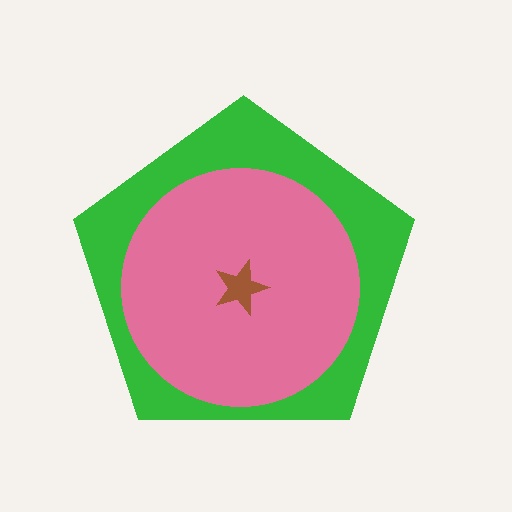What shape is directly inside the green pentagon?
The pink circle.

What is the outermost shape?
The green pentagon.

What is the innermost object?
The brown star.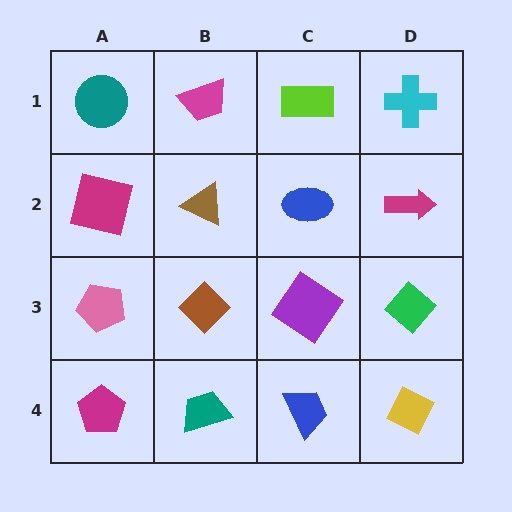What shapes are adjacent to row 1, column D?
A magenta arrow (row 2, column D), a lime rectangle (row 1, column C).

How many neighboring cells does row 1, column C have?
3.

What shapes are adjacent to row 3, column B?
A brown triangle (row 2, column B), a teal trapezoid (row 4, column B), a pink pentagon (row 3, column A), a purple diamond (row 3, column C).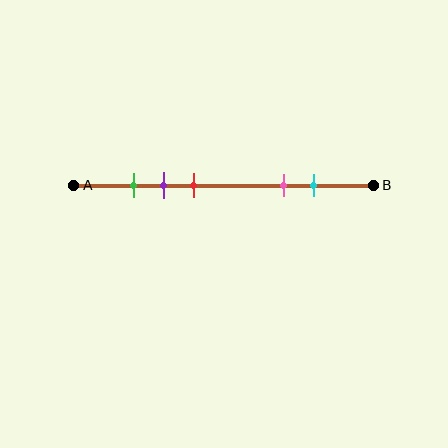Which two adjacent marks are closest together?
The green and purple marks are the closest adjacent pair.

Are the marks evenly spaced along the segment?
No, the marks are not evenly spaced.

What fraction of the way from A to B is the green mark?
The green mark is approximately 20% (0.2) of the way from A to B.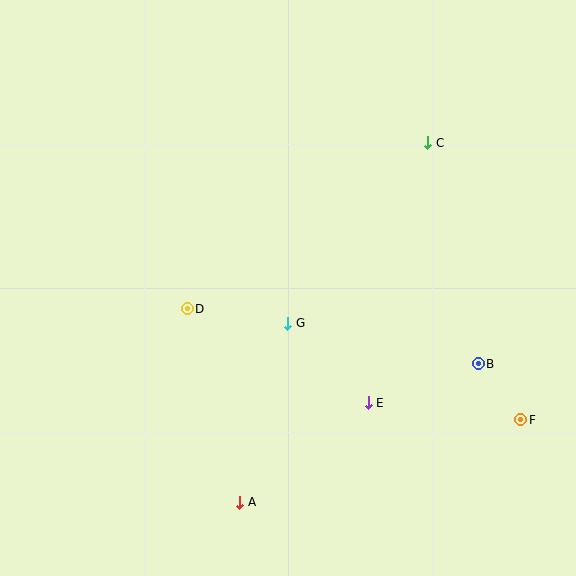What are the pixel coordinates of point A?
Point A is at (240, 502).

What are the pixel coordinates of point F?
Point F is at (521, 420).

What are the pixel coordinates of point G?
Point G is at (288, 323).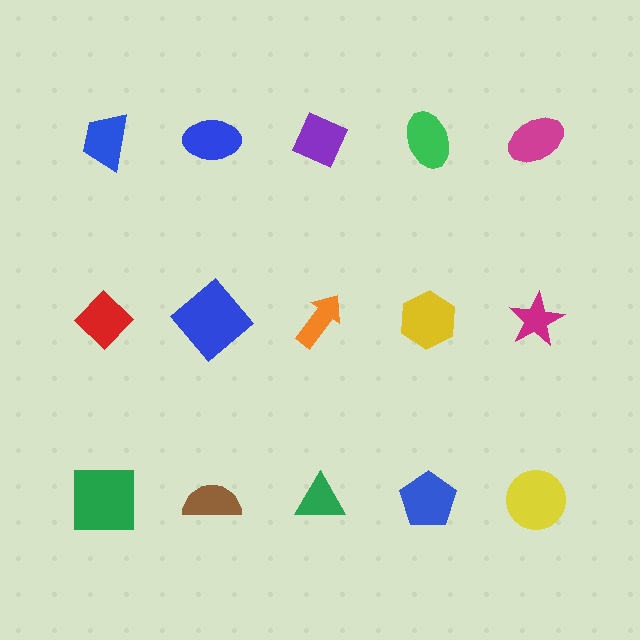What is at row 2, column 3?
An orange arrow.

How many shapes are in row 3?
5 shapes.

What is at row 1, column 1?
A blue trapezoid.